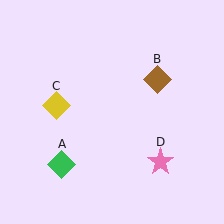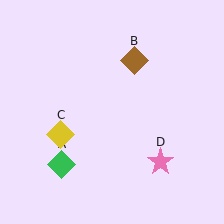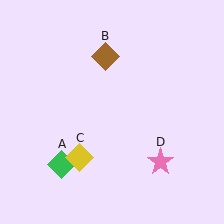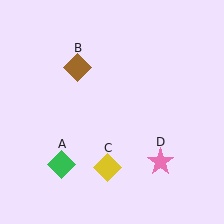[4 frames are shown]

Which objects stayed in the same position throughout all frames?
Green diamond (object A) and pink star (object D) remained stationary.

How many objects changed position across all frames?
2 objects changed position: brown diamond (object B), yellow diamond (object C).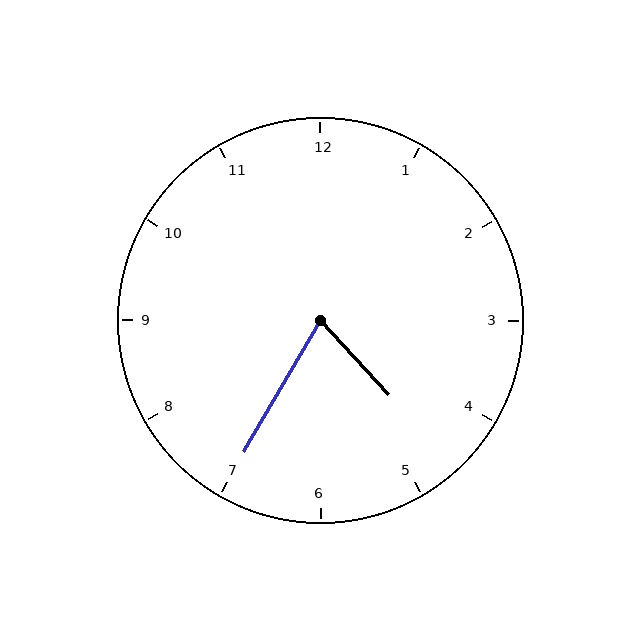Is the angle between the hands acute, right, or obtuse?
It is acute.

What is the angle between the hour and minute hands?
Approximately 72 degrees.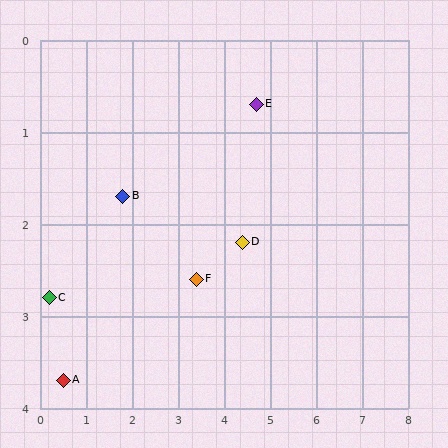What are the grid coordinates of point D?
Point D is at approximately (4.4, 2.2).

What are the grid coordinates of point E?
Point E is at approximately (4.7, 0.7).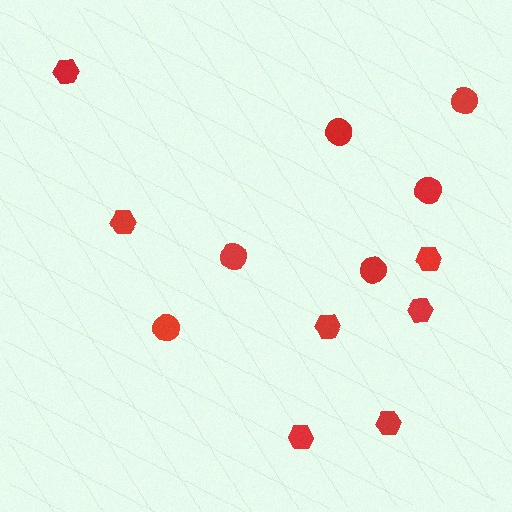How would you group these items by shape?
There are 2 groups: one group of hexagons (7) and one group of circles (6).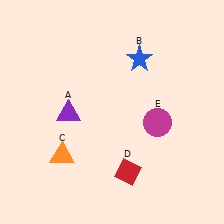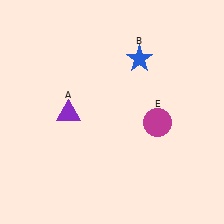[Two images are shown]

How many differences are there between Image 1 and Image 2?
There are 2 differences between the two images.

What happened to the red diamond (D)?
The red diamond (D) was removed in Image 2. It was in the bottom-right area of Image 1.